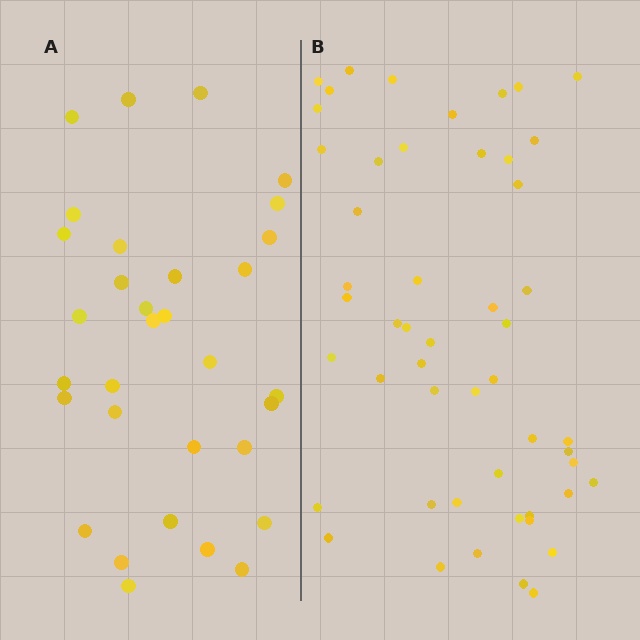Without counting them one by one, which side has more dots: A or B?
Region B (the right region) has more dots.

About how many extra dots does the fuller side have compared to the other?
Region B has approximately 20 more dots than region A.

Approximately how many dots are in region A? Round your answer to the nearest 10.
About 30 dots. (The exact count is 32, which rounds to 30.)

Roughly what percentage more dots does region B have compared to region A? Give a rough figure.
About 60% more.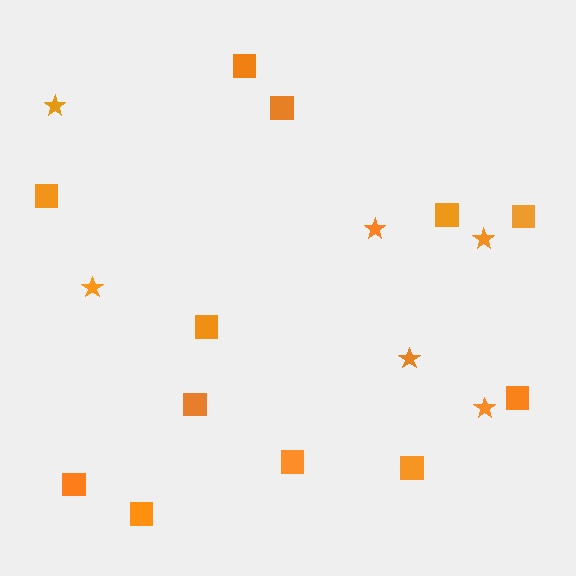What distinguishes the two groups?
There are 2 groups: one group of squares (12) and one group of stars (6).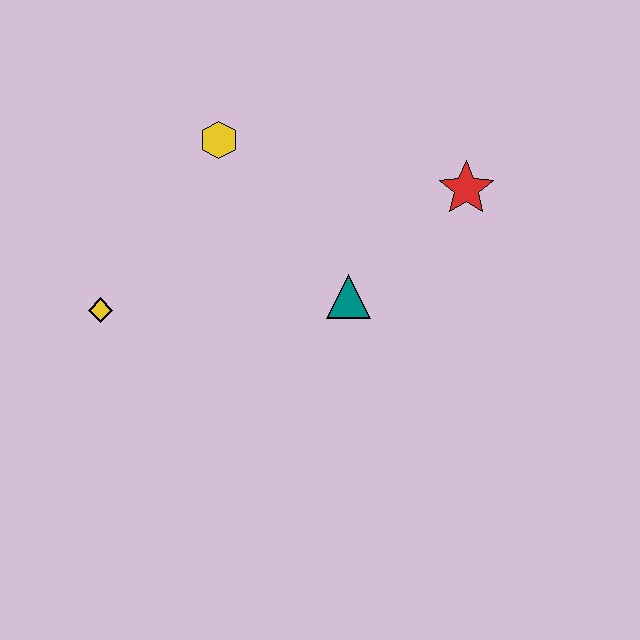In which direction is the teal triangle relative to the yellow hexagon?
The teal triangle is below the yellow hexagon.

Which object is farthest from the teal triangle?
The yellow diamond is farthest from the teal triangle.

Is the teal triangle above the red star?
No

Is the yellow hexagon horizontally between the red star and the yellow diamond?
Yes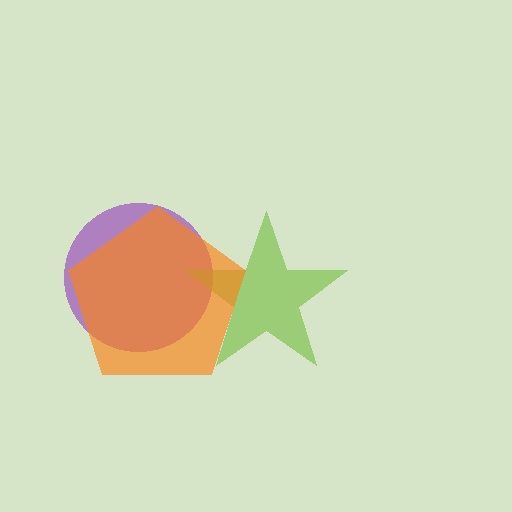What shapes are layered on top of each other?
The layered shapes are: a purple circle, a lime star, an orange pentagon.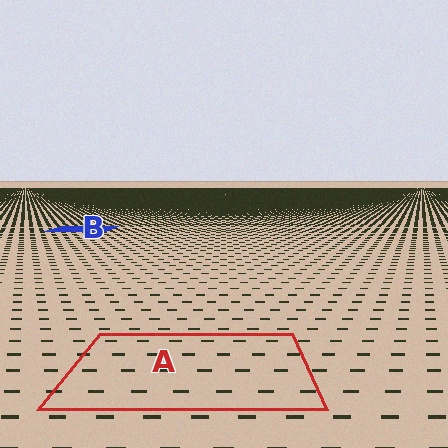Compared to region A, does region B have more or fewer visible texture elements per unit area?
Region B has more texture elements per unit area — they are packed more densely because it is farther away.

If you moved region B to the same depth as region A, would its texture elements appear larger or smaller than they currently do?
They would appear larger. At a closer depth, the same texture elements are projected at a bigger on-screen size.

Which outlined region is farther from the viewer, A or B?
Region B is farther from the viewer — the texture elements inside it appear smaller and more densely packed.